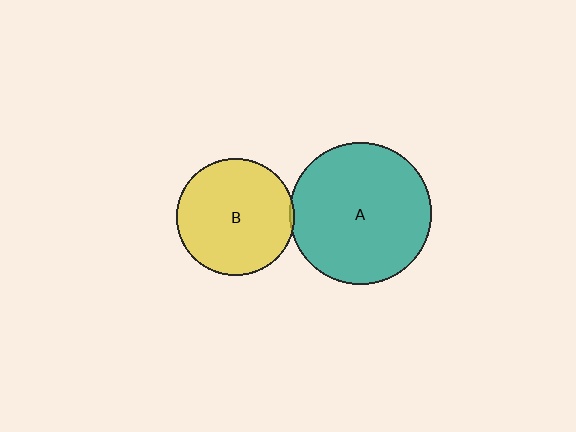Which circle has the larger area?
Circle A (teal).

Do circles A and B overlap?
Yes.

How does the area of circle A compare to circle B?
Approximately 1.5 times.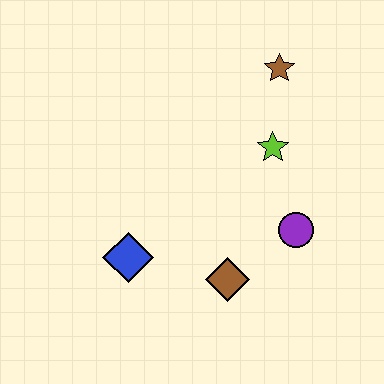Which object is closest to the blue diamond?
The brown diamond is closest to the blue diamond.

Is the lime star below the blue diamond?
No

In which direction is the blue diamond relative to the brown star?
The blue diamond is below the brown star.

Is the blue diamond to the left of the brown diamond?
Yes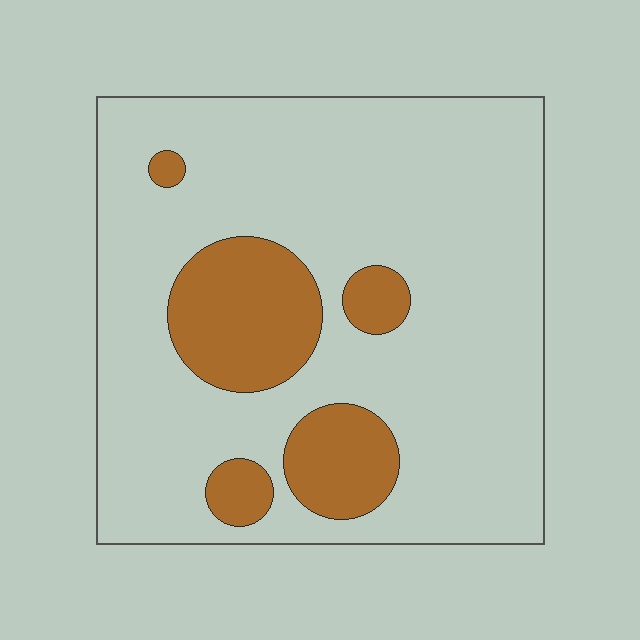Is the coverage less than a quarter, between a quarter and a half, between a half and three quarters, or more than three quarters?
Less than a quarter.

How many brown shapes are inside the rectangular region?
5.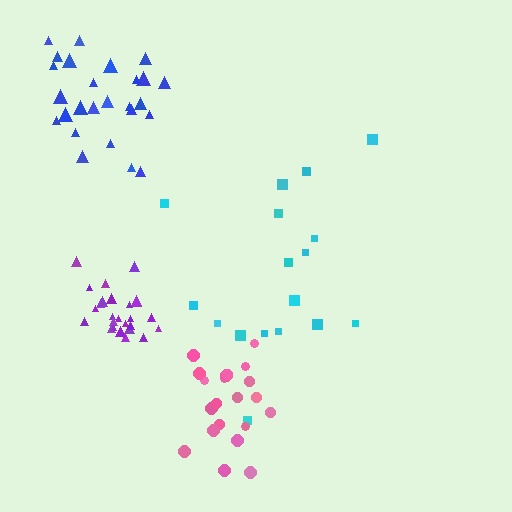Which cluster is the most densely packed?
Purple.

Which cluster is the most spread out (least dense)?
Cyan.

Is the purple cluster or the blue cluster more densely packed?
Purple.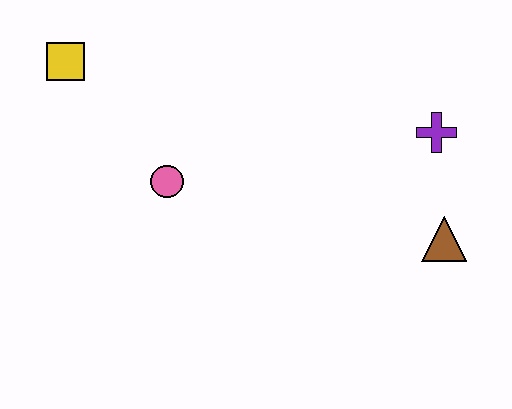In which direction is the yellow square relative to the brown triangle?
The yellow square is to the left of the brown triangle.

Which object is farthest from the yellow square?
The brown triangle is farthest from the yellow square.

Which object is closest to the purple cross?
The brown triangle is closest to the purple cross.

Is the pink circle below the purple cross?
Yes